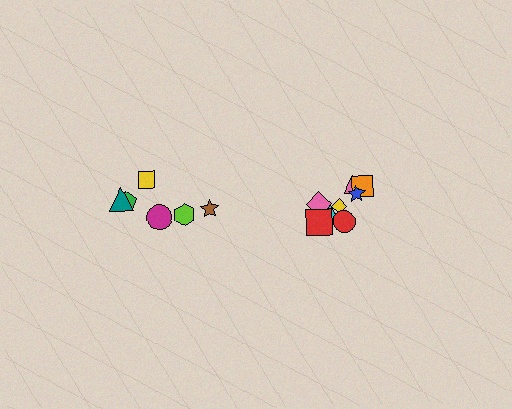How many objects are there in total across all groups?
There are 14 objects.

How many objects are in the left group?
There are 6 objects.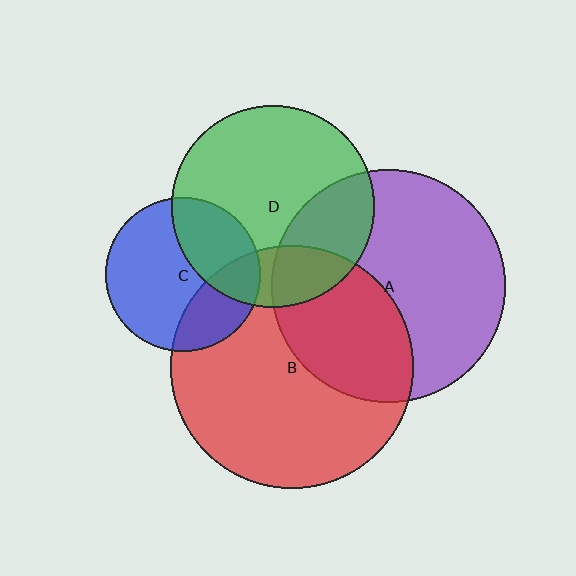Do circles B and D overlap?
Yes.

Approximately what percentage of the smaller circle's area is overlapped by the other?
Approximately 20%.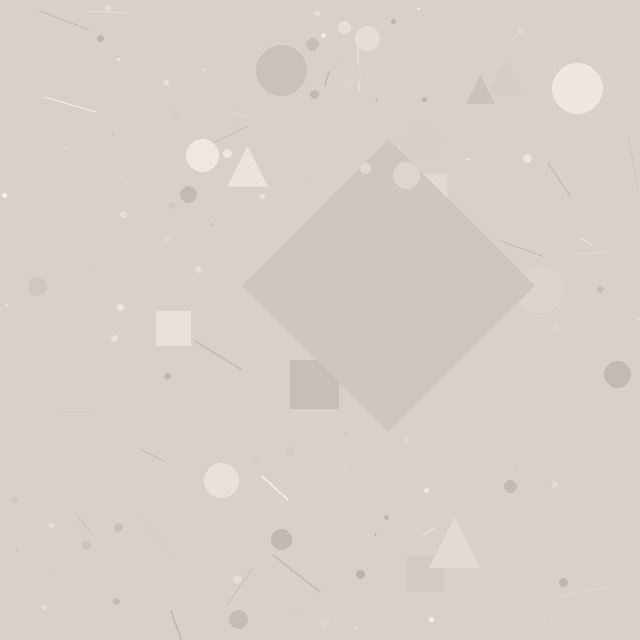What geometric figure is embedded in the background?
A diamond is embedded in the background.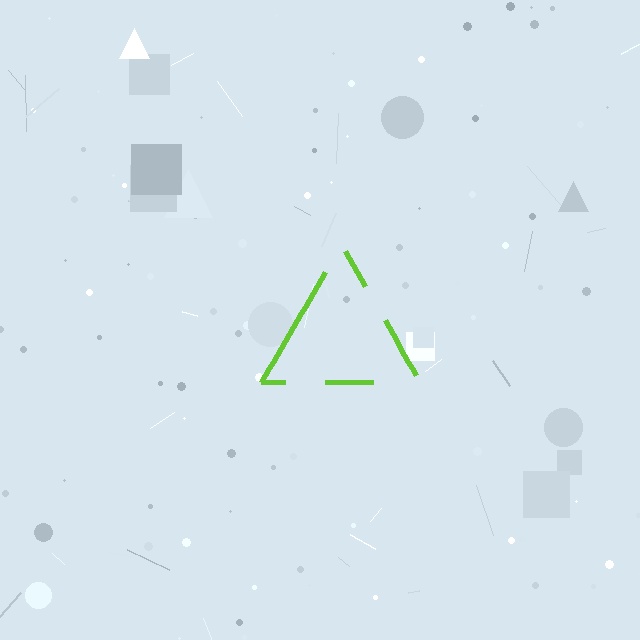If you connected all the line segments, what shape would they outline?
They would outline a triangle.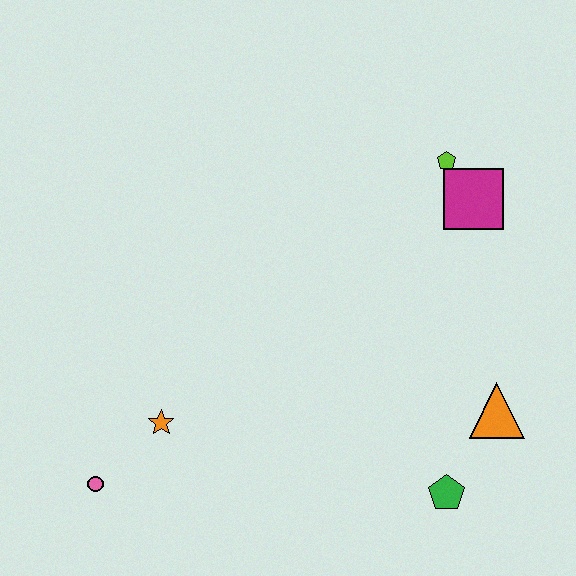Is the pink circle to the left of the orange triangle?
Yes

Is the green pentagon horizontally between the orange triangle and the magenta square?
No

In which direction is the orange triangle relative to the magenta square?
The orange triangle is below the magenta square.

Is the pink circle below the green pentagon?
No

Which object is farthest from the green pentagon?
The pink circle is farthest from the green pentagon.